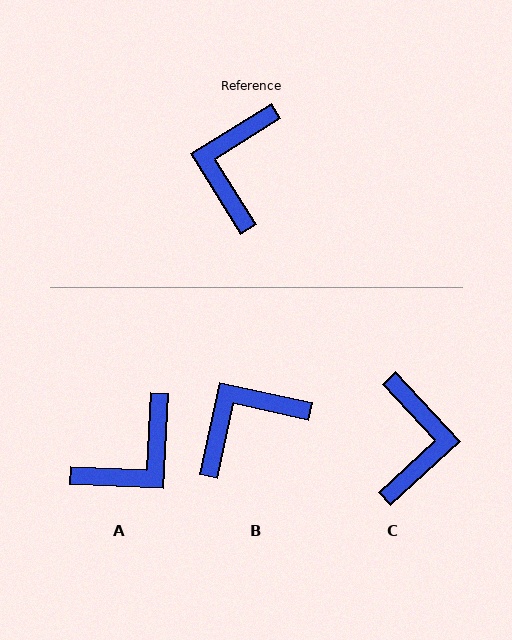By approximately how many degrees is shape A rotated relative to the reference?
Approximately 146 degrees counter-clockwise.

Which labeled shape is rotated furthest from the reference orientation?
C, about 169 degrees away.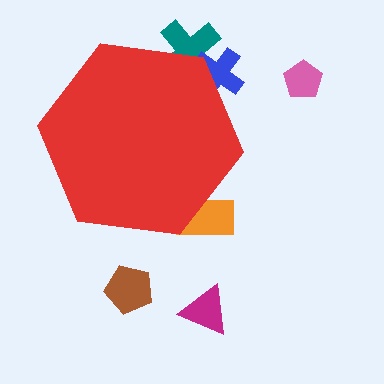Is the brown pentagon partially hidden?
No, the brown pentagon is fully visible.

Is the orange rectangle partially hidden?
Yes, the orange rectangle is partially hidden behind the red hexagon.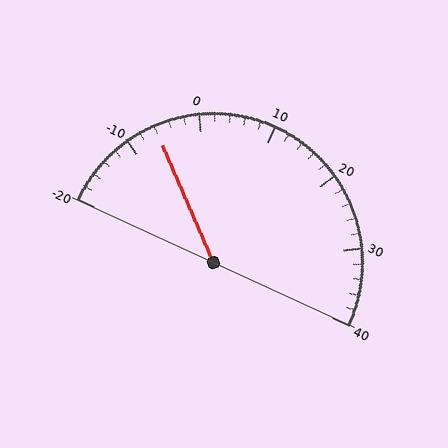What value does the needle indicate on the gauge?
The needle indicates approximately -6.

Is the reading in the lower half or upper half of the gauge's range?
The reading is in the lower half of the range (-20 to 40).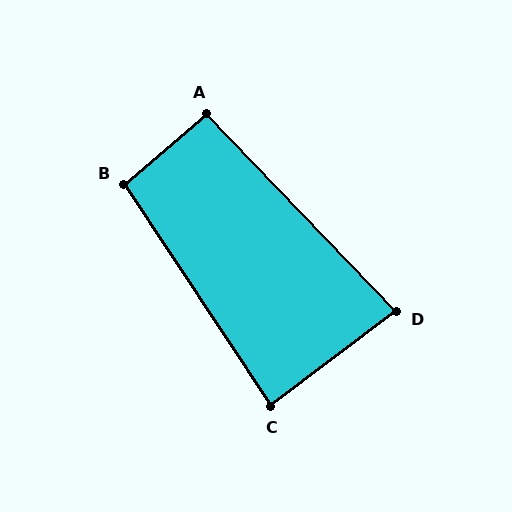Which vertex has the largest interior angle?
B, at approximately 97 degrees.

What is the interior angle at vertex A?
Approximately 93 degrees (approximately right).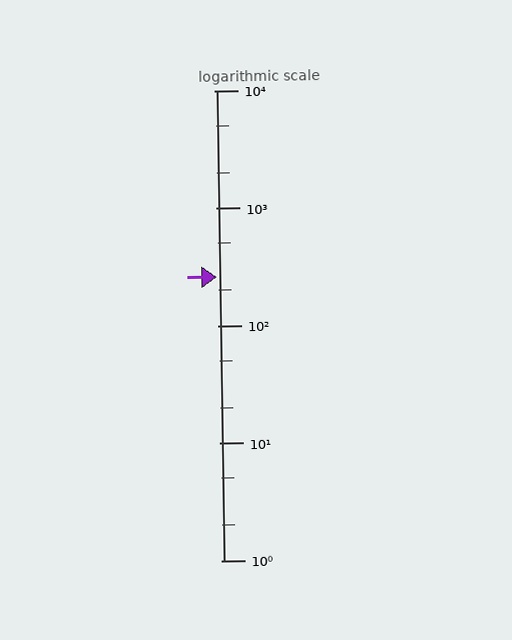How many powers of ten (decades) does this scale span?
The scale spans 4 decades, from 1 to 10000.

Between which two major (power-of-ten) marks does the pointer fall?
The pointer is between 100 and 1000.